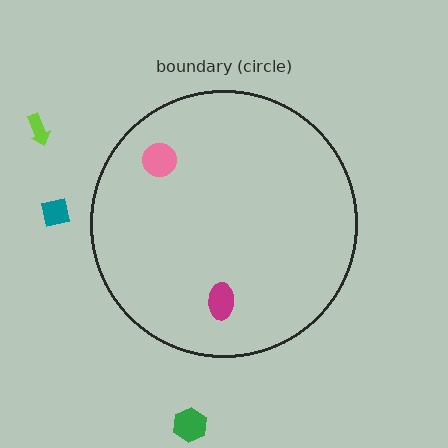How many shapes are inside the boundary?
2 inside, 3 outside.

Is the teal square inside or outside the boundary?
Outside.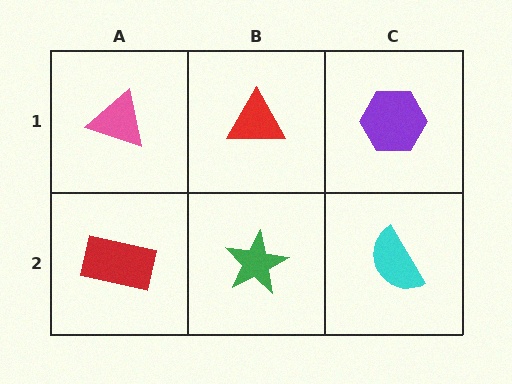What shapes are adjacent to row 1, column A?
A red rectangle (row 2, column A), a red triangle (row 1, column B).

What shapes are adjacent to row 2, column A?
A pink triangle (row 1, column A), a green star (row 2, column B).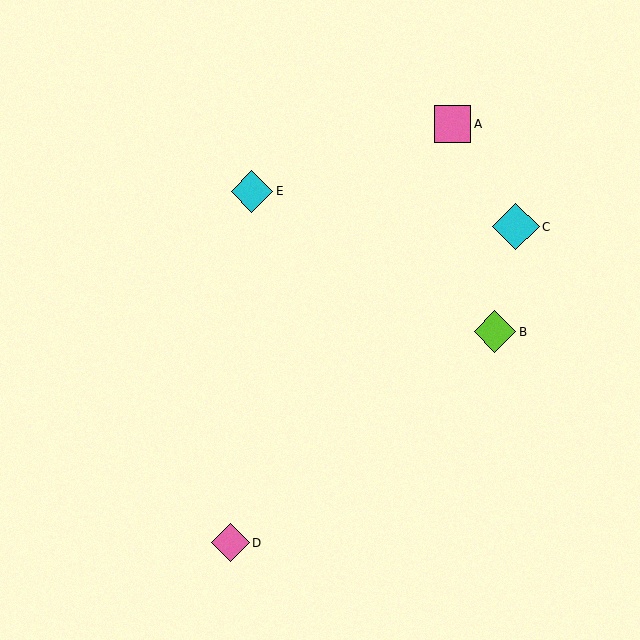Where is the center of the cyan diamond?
The center of the cyan diamond is at (516, 227).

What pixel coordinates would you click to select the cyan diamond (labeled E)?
Click at (252, 191) to select the cyan diamond E.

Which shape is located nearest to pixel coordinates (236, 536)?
The pink diamond (labeled D) at (230, 543) is nearest to that location.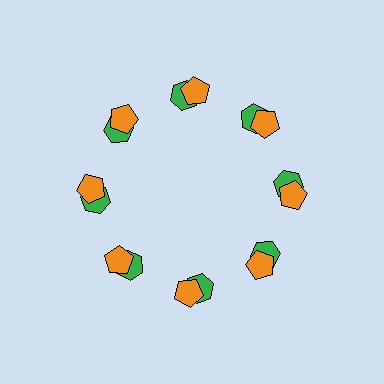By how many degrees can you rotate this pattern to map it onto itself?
The pattern maps onto itself every 45 degrees of rotation.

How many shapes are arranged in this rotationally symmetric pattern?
There are 16 shapes, arranged in 8 groups of 2.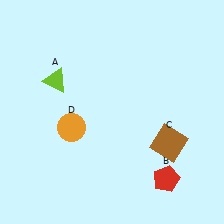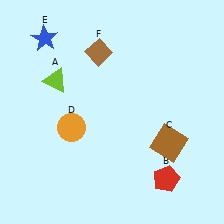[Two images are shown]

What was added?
A blue star (E), a brown diamond (F) were added in Image 2.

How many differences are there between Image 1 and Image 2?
There are 2 differences between the two images.